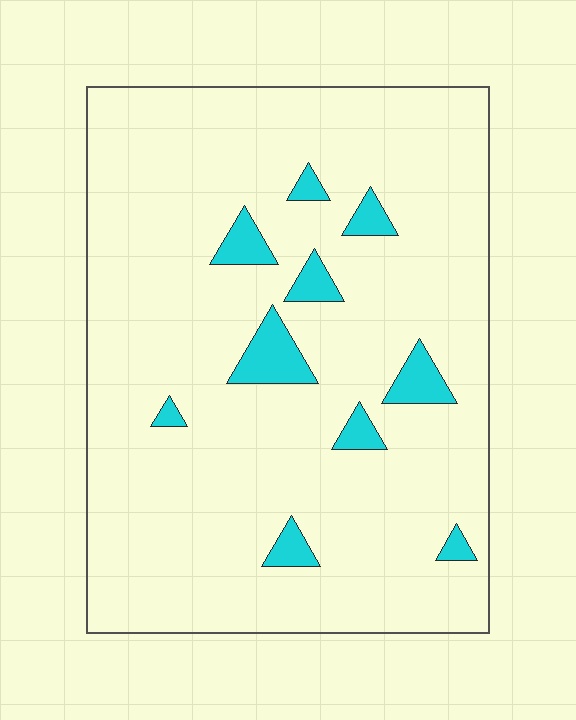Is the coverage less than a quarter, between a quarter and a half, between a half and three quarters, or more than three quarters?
Less than a quarter.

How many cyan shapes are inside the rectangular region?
10.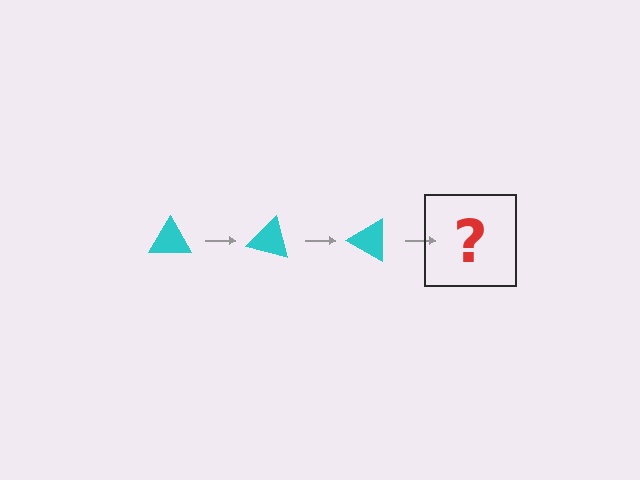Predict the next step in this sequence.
The next step is a cyan triangle rotated 45 degrees.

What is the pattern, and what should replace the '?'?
The pattern is that the triangle rotates 15 degrees each step. The '?' should be a cyan triangle rotated 45 degrees.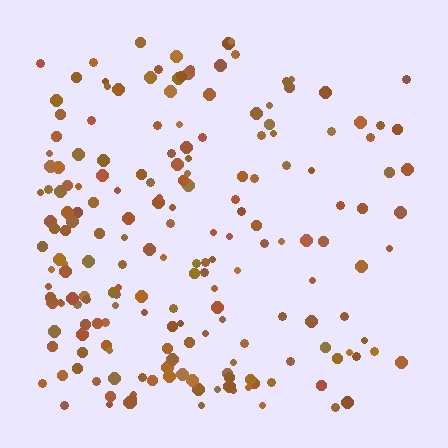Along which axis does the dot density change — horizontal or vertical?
Horizontal.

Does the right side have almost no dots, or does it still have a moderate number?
Still a moderate number, just noticeably fewer than the left.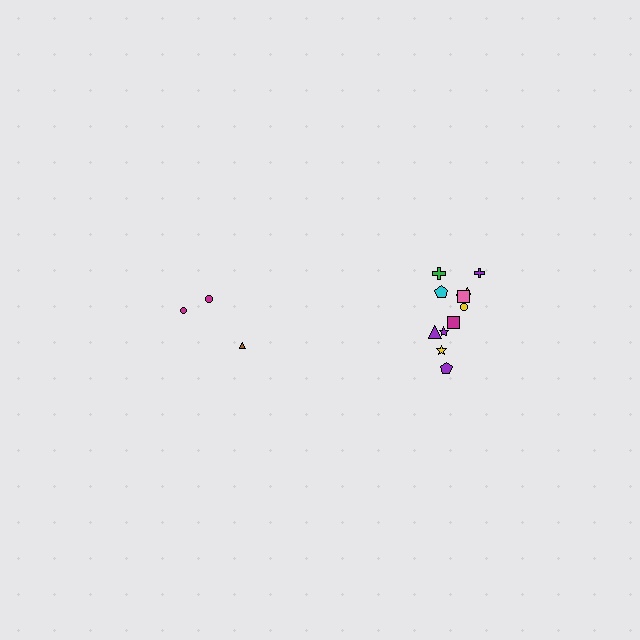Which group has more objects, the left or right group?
The right group.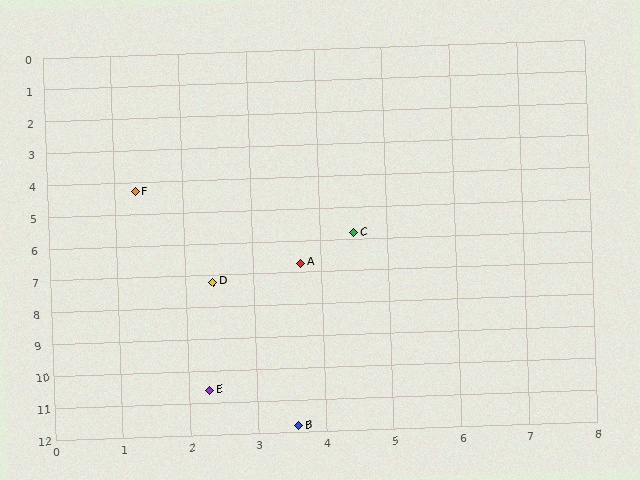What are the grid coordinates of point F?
Point F is at approximately (1.3, 4.3).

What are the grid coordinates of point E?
Point E is at approximately (2.3, 10.6).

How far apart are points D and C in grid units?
Points D and C are about 2.5 grid units apart.